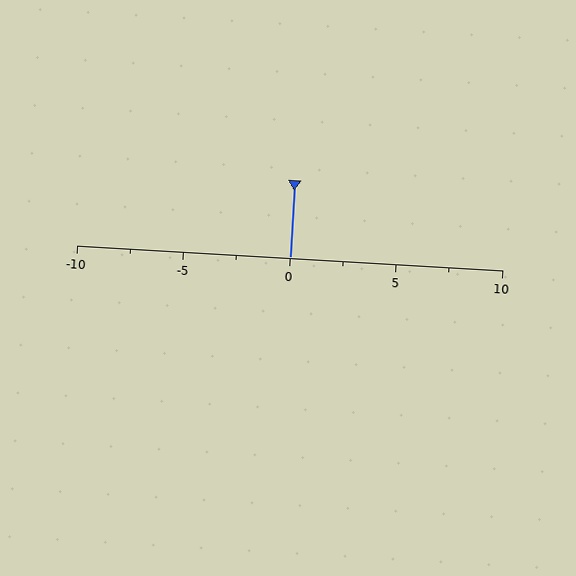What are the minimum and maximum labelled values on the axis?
The axis runs from -10 to 10.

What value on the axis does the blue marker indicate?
The marker indicates approximately 0.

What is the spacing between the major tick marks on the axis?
The major ticks are spaced 5 apart.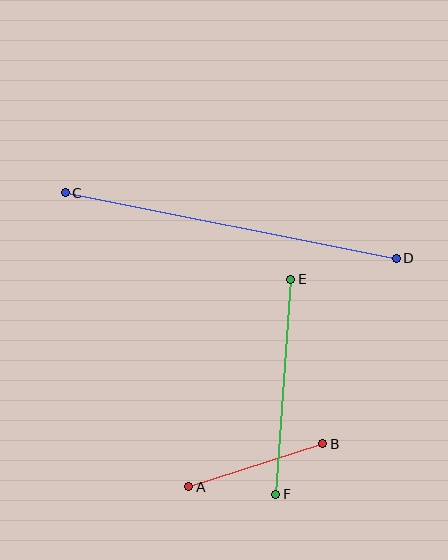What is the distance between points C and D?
The distance is approximately 337 pixels.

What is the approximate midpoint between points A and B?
The midpoint is at approximately (256, 465) pixels.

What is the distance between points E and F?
The distance is approximately 215 pixels.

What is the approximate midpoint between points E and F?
The midpoint is at approximately (283, 387) pixels.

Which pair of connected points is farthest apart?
Points C and D are farthest apart.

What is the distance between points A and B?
The distance is approximately 141 pixels.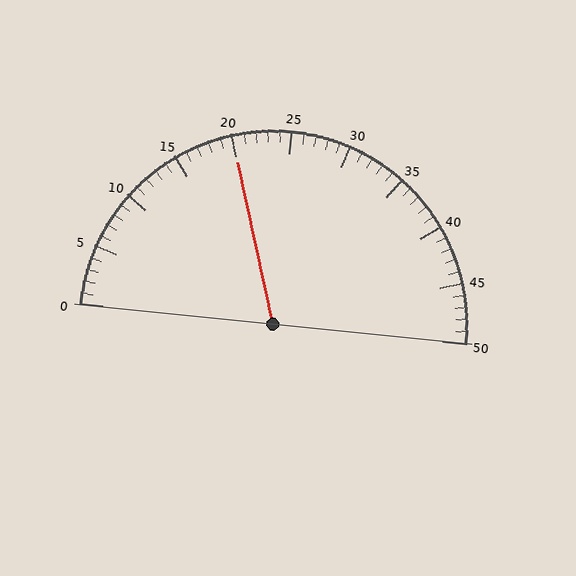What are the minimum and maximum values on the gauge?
The gauge ranges from 0 to 50.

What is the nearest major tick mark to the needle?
The nearest major tick mark is 20.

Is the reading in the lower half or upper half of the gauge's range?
The reading is in the lower half of the range (0 to 50).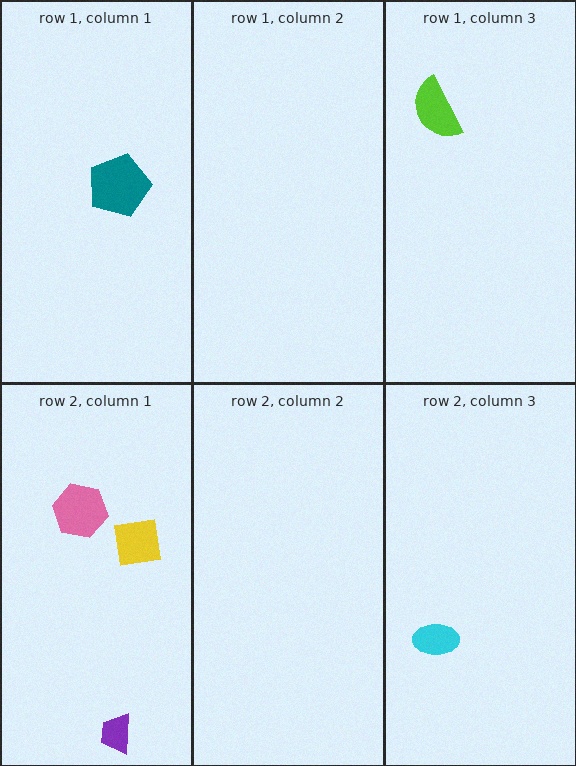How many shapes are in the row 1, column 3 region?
1.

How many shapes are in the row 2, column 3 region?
1.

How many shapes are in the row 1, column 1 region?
1.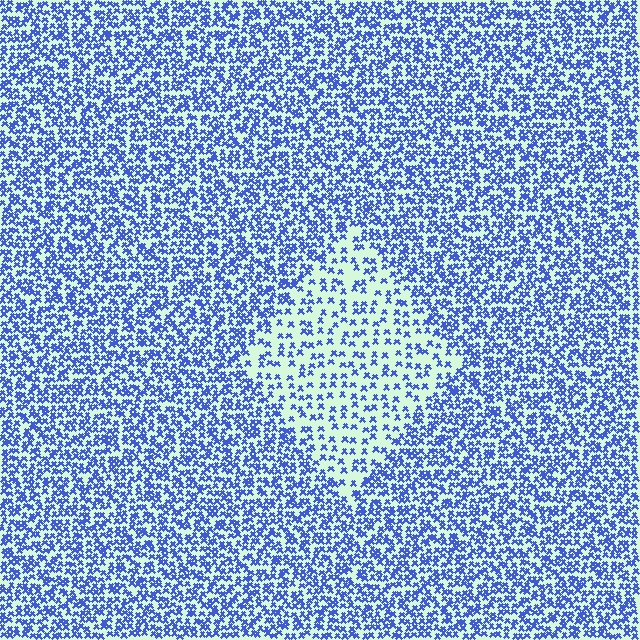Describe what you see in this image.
The image contains small blue elements arranged at two different densities. A diamond-shaped region is visible where the elements are less densely packed than the surrounding area.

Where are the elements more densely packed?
The elements are more densely packed outside the diamond boundary.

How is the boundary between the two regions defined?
The boundary is defined by a change in element density (approximately 2.2x ratio). All elements are the same color, size, and shape.